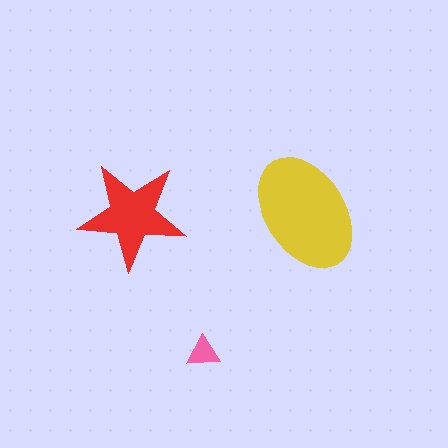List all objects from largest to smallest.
The yellow ellipse, the red star, the pink triangle.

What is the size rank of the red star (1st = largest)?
2nd.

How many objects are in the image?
There are 3 objects in the image.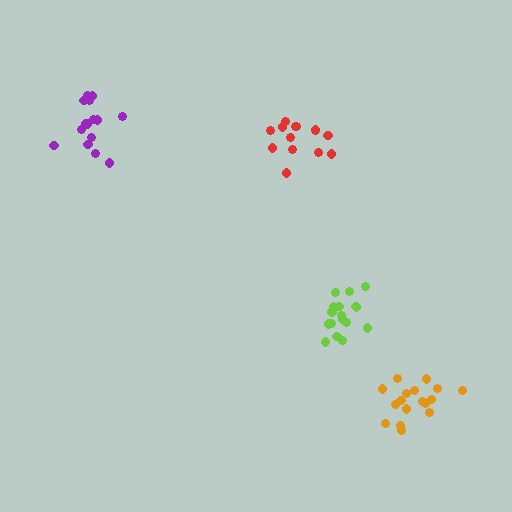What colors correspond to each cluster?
The clusters are colored: lime, red, purple, orange.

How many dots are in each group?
Group 1: 17 dots, Group 2: 14 dots, Group 3: 15 dots, Group 4: 17 dots (63 total).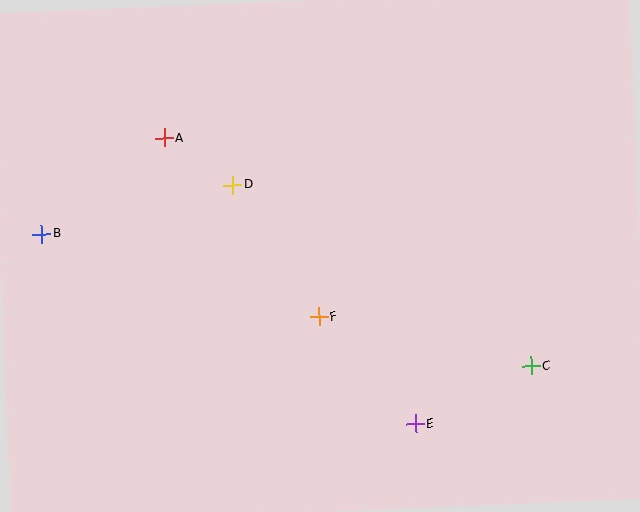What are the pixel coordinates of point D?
Point D is at (233, 185).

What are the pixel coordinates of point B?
Point B is at (42, 234).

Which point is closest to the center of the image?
Point F at (319, 317) is closest to the center.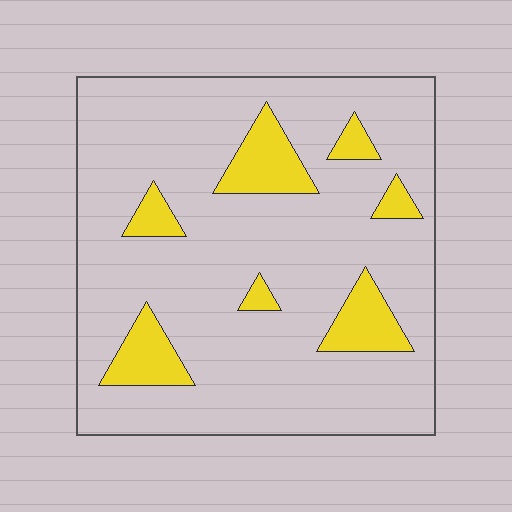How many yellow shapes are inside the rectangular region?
7.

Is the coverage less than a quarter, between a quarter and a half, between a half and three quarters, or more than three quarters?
Less than a quarter.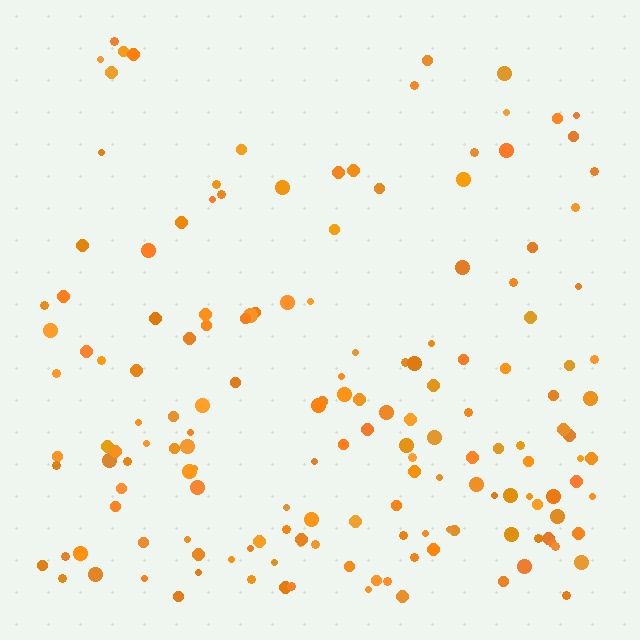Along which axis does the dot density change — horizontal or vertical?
Vertical.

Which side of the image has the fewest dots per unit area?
The top.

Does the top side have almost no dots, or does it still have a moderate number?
Still a moderate number, just noticeably fewer than the bottom.